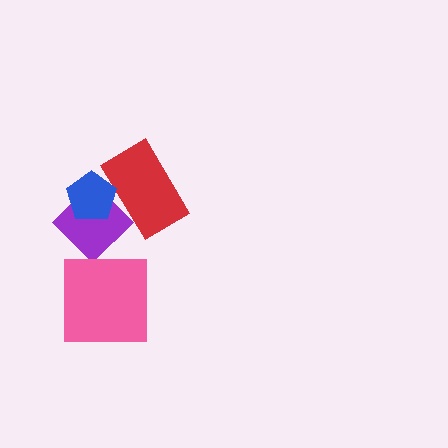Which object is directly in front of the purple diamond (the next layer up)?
The red rectangle is directly in front of the purple diamond.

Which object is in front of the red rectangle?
The blue pentagon is in front of the red rectangle.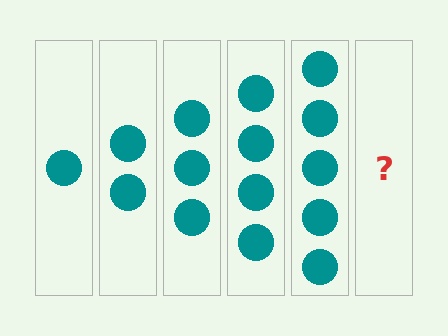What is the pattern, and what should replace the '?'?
The pattern is that each step adds one more circle. The '?' should be 6 circles.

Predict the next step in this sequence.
The next step is 6 circles.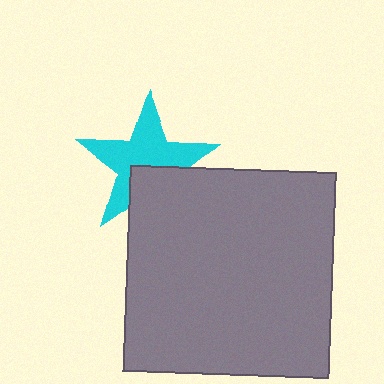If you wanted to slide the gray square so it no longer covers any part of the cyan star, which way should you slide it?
Slide it down — that is the most direct way to separate the two shapes.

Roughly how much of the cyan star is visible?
Most of it is visible (roughly 68%).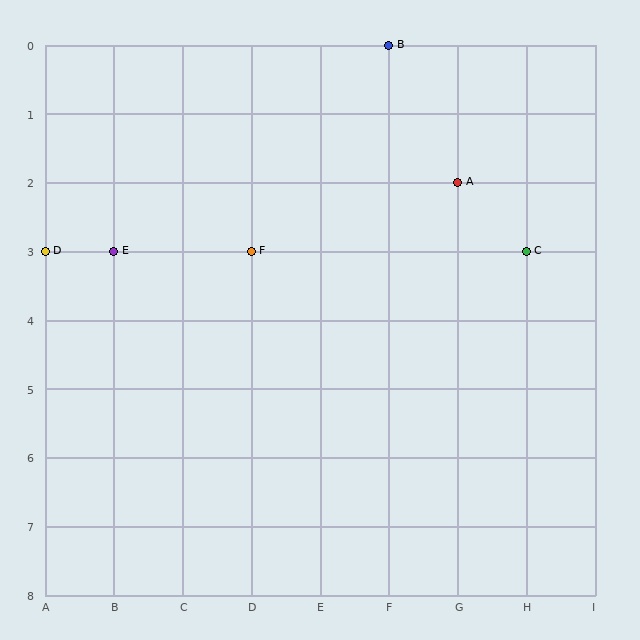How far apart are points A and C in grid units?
Points A and C are 1 column and 1 row apart (about 1.4 grid units diagonally).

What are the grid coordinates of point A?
Point A is at grid coordinates (G, 2).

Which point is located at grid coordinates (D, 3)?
Point F is at (D, 3).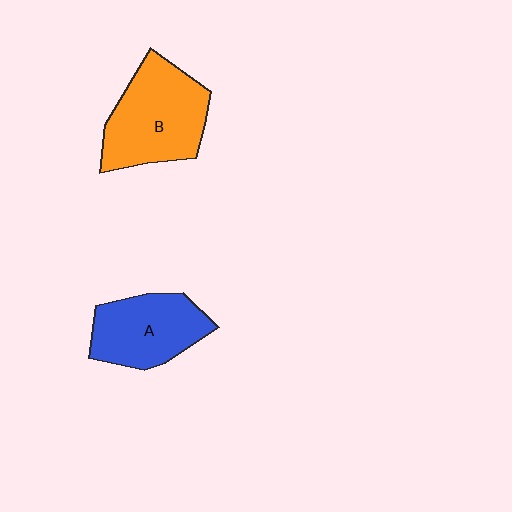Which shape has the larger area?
Shape B (orange).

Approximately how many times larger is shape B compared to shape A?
Approximately 1.3 times.